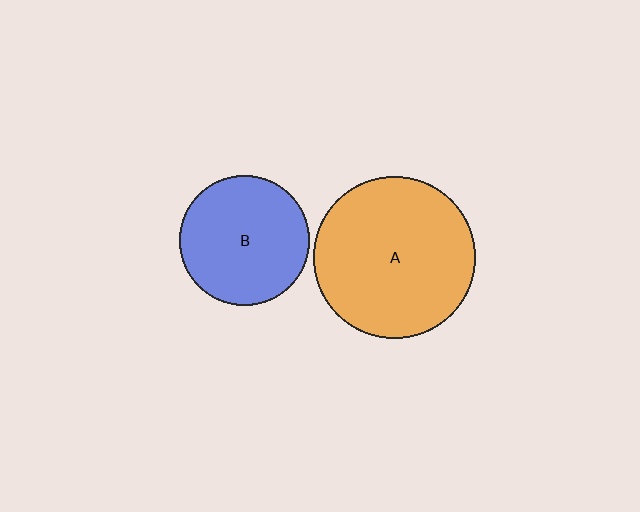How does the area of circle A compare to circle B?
Approximately 1.6 times.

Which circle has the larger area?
Circle A (orange).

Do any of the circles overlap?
No, none of the circles overlap.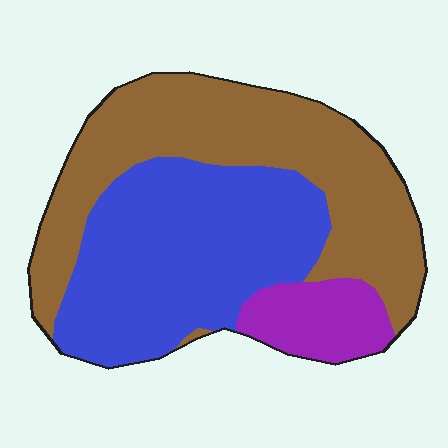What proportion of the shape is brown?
Brown covers about 45% of the shape.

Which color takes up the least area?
Purple, at roughly 10%.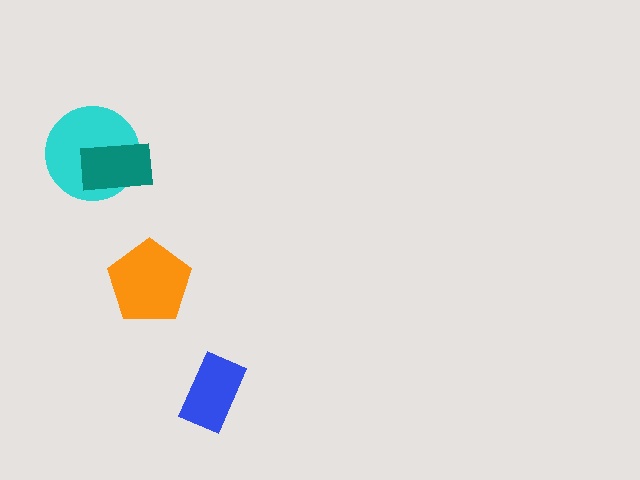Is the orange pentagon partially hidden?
No, no other shape covers it.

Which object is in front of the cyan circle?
The teal rectangle is in front of the cyan circle.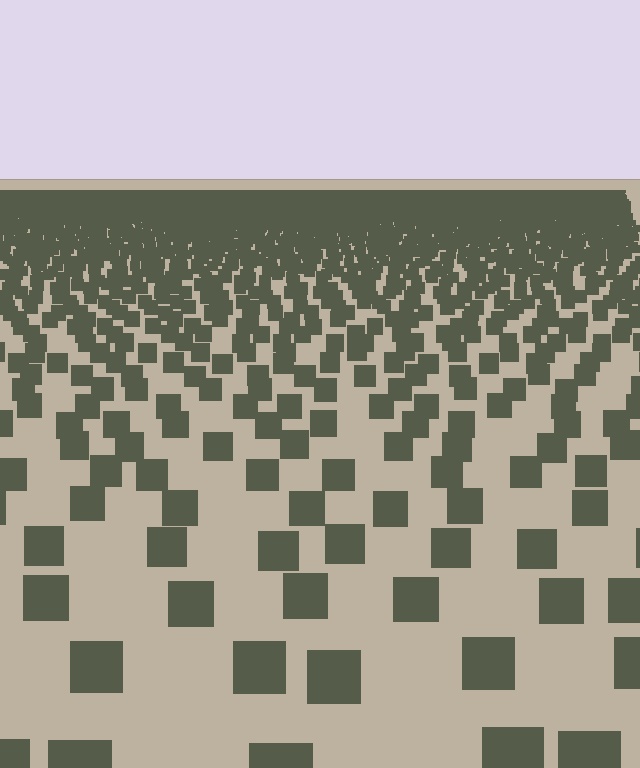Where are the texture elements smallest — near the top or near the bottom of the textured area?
Near the top.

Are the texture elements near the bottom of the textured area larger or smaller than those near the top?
Larger. Near the bottom, elements are closer to the viewer and appear at a bigger on-screen size.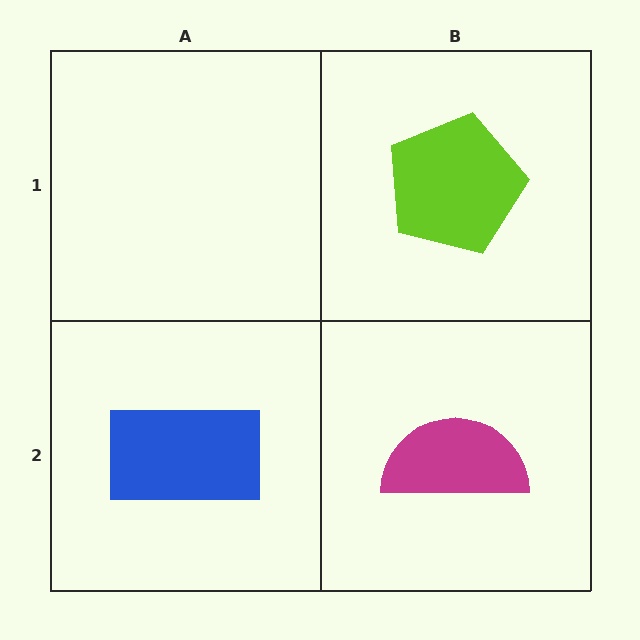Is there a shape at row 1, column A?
No, that cell is empty.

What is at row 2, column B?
A magenta semicircle.